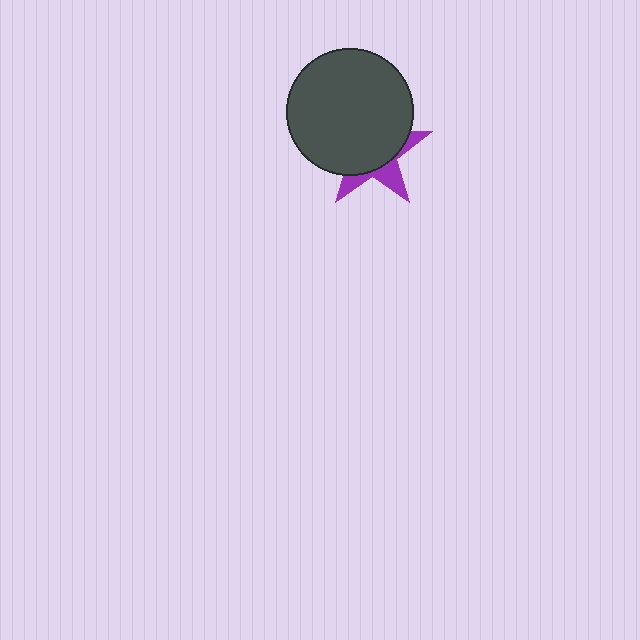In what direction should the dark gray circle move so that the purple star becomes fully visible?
The dark gray circle should move toward the upper-left. That is the shortest direction to clear the overlap and leave the purple star fully visible.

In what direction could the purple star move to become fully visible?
The purple star could move toward the lower-right. That would shift it out from behind the dark gray circle entirely.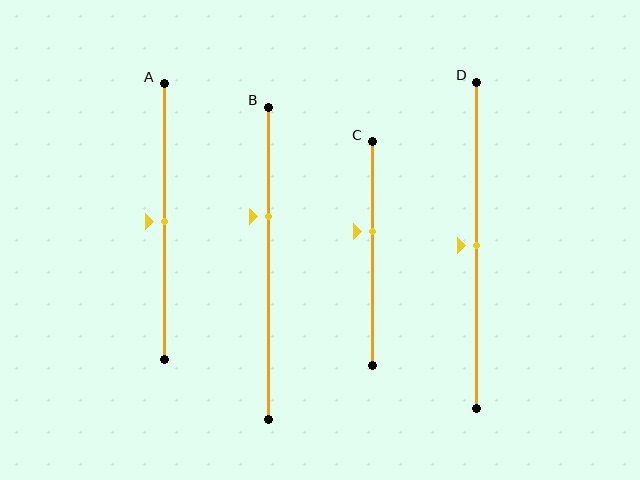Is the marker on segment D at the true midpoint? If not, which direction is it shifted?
Yes, the marker on segment D is at the true midpoint.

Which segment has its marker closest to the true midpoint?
Segment A has its marker closest to the true midpoint.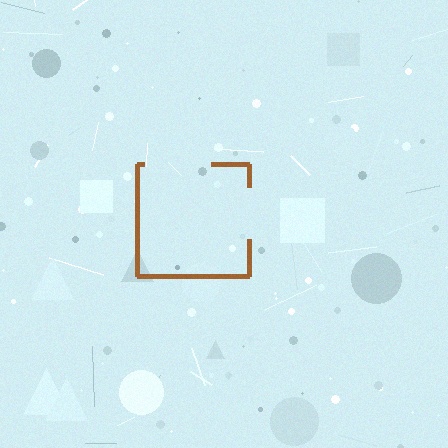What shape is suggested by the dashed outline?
The dashed outline suggests a square.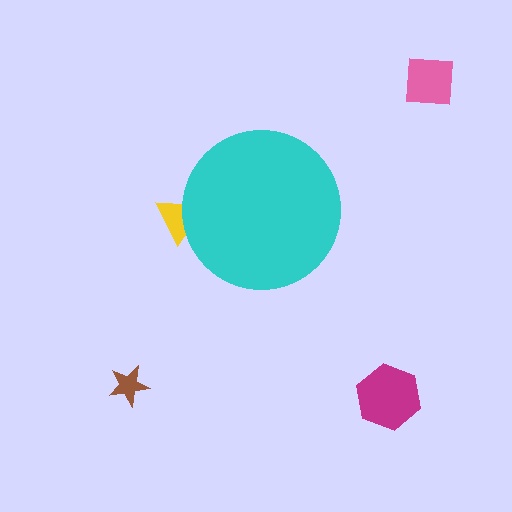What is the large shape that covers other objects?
A cyan circle.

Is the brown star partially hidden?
No, the brown star is fully visible.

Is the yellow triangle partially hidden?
Yes, the yellow triangle is partially hidden behind the cyan circle.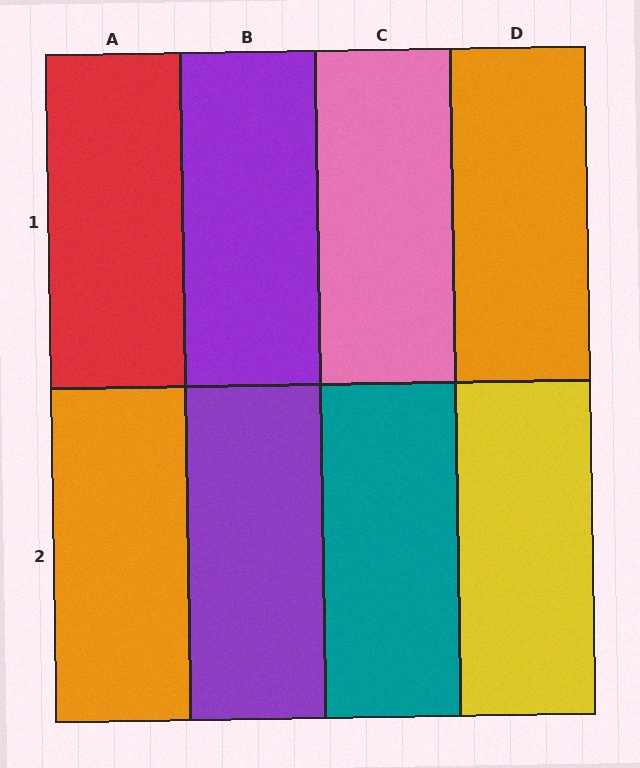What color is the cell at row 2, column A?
Orange.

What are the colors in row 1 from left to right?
Red, purple, pink, orange.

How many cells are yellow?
1 cell is yellow.